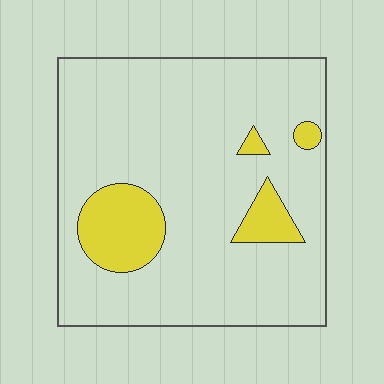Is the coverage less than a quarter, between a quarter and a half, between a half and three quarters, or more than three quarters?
Less than a quarter.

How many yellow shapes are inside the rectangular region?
4.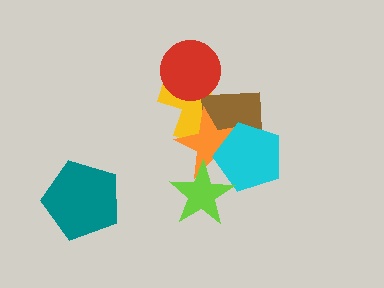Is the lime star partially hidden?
No, no other shape covers it.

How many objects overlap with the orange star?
4 objects overlap with the orange star.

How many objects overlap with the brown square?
3 objects overlap with the brown square.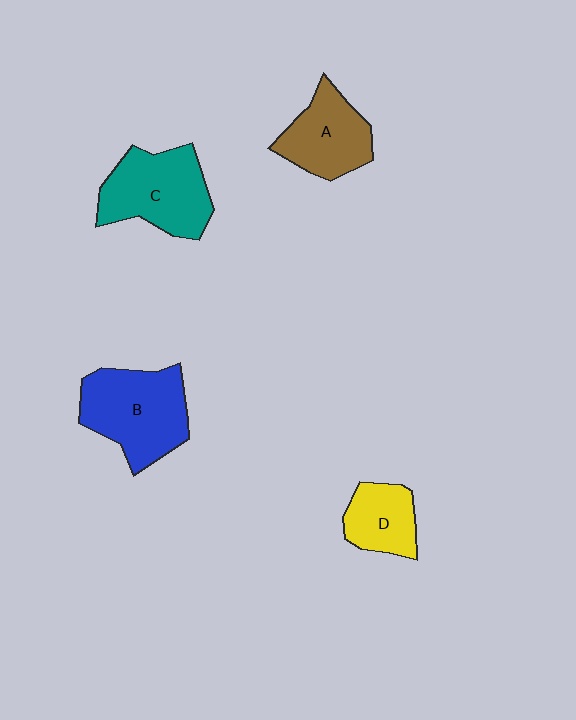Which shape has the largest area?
Shape B (blue).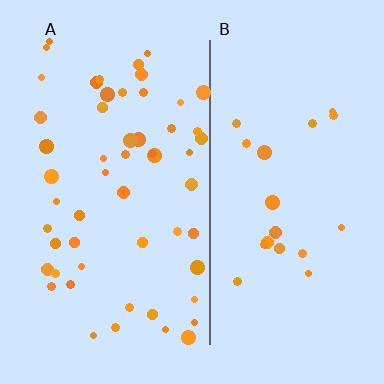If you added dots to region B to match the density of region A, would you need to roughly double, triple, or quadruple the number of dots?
Approximately triple.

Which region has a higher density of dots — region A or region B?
A (the left).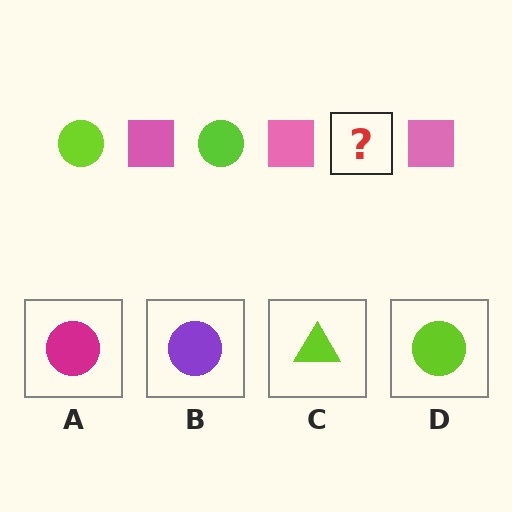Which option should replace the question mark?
Option D.